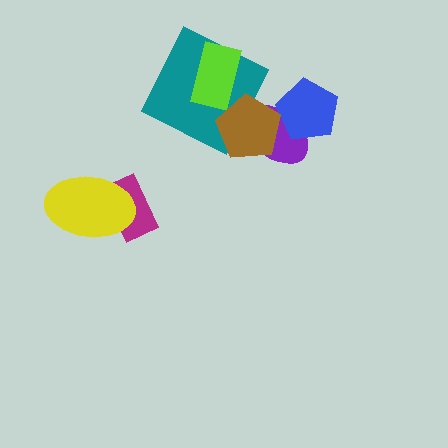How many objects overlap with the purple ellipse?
2 objects overlap with the purple ellipse.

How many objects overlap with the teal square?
2 objects overlap with the teal square.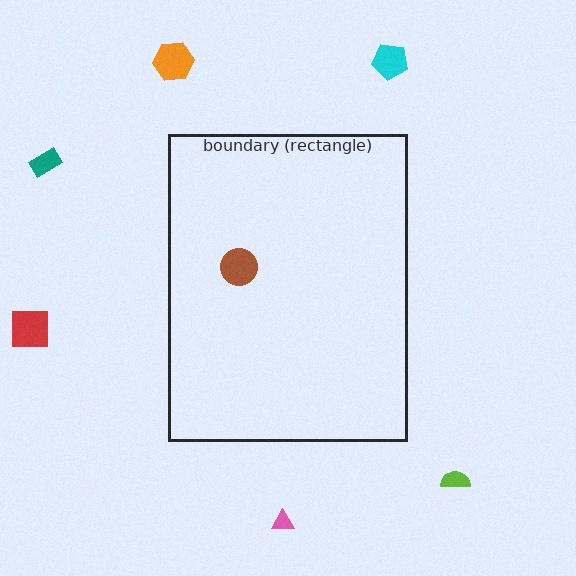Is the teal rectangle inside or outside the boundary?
Outside.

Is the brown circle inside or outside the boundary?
Inside.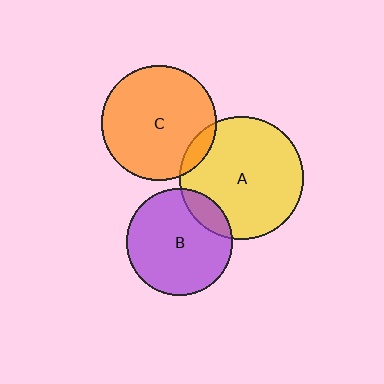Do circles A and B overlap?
Yes.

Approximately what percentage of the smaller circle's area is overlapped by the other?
Approximately 15%.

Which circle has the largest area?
Circle A (yellow).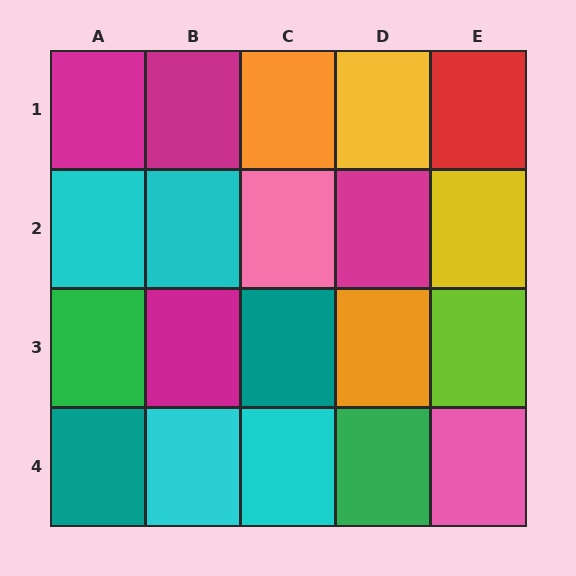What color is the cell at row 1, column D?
Yellow.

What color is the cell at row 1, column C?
Orange.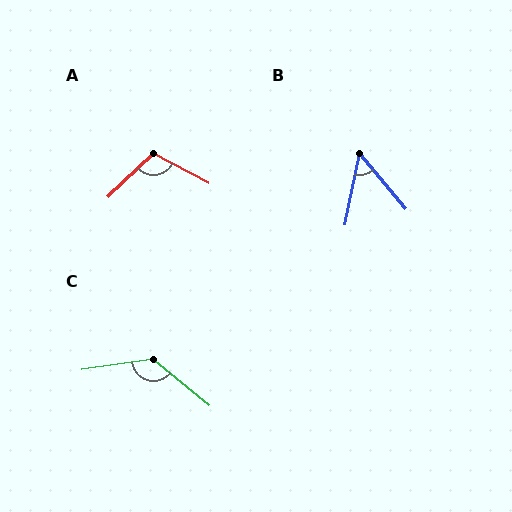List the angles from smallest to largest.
B (52°), A (109°), C (132°).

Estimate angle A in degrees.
Approximately 109 degrees.